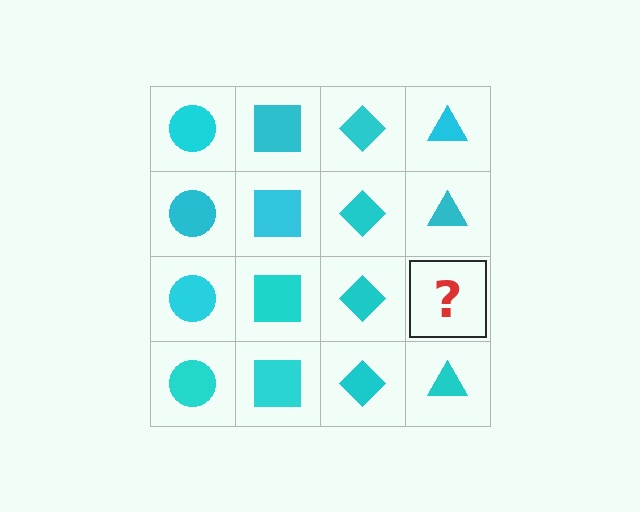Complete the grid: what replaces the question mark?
The question mark should be replaced with a cyan triangle.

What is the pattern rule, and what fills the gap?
The rule is that each column has a consistent shape. The gap should be filled with a cyan triangle.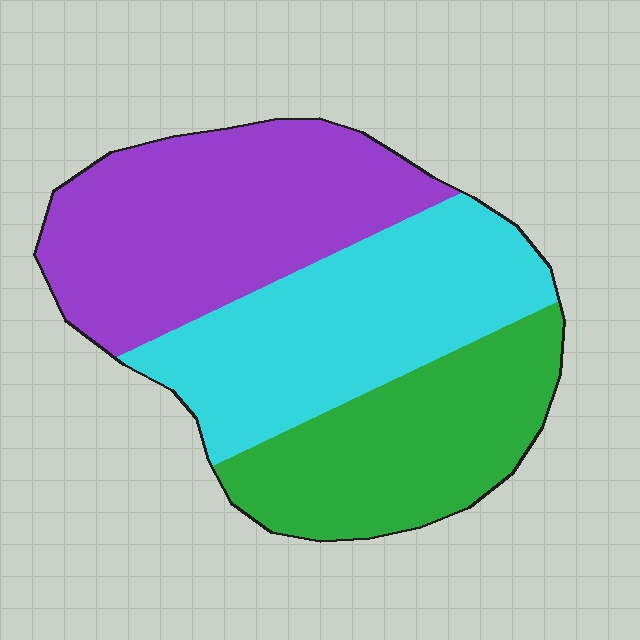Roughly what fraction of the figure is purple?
Purple covers 37% of the figure.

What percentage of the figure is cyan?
Cyan covers 34% of the figure.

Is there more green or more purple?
Purple.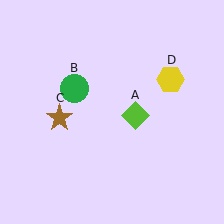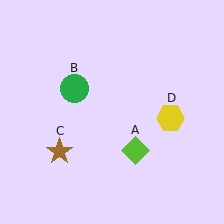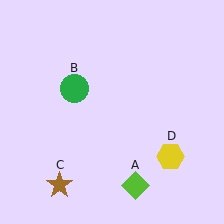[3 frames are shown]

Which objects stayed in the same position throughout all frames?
Green circle (object B) remained stationary.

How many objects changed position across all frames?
3 objects changed position: lime diamond (object A), brown star (object C), yellow hexagon (object D).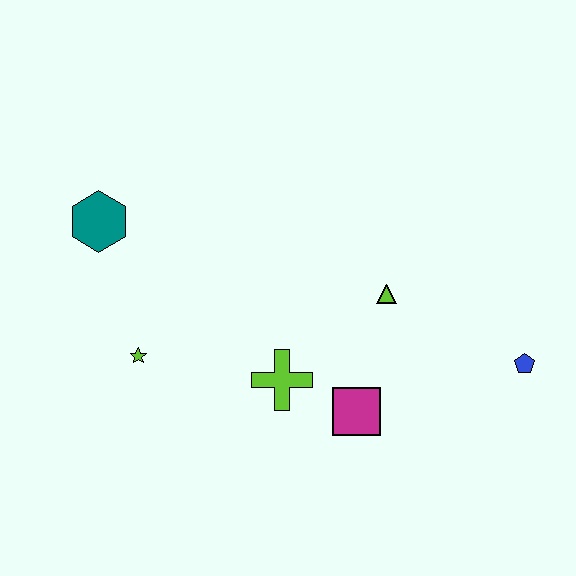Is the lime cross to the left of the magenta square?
Yes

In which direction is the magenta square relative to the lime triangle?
The magenta square is below the lime triangle.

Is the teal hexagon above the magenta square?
Yes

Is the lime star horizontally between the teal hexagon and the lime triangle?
Yes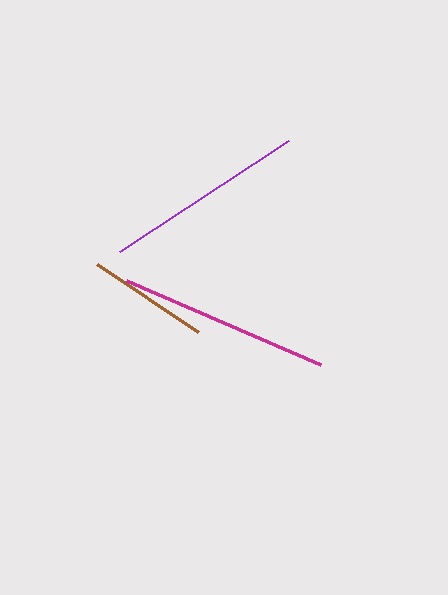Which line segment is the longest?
The magenta line is the longest at approximately 211 pixels.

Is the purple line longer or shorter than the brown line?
The purple line is longer than the brown line.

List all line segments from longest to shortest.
From longest to shortest: magenta, purple, brown.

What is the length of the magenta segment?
The magenta segment is approximately 211 pixels long.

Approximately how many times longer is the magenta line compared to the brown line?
The magenta line is approximately 1.7 times the length of the brown line.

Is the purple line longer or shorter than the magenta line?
The magenta line is longer than the purple line.